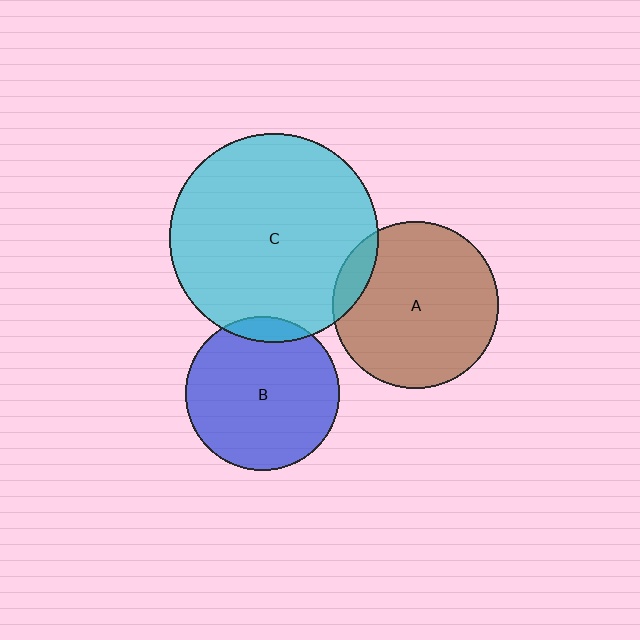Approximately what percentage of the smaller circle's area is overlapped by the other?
Approximately 10%.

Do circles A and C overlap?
Yes.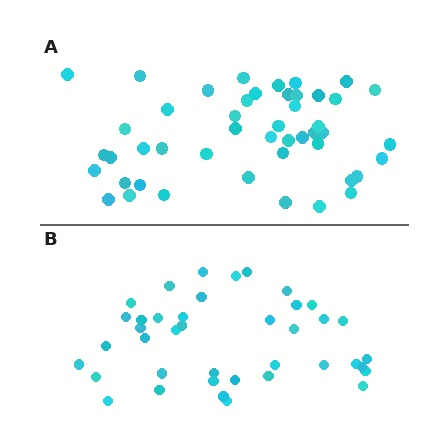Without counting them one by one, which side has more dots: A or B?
Region A (the top region) has more dots.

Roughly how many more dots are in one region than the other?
Region A has roughly 8 or so more dots than region B.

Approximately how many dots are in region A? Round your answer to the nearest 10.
About 50 dots. (The exact count is 47, which rounds to 50.)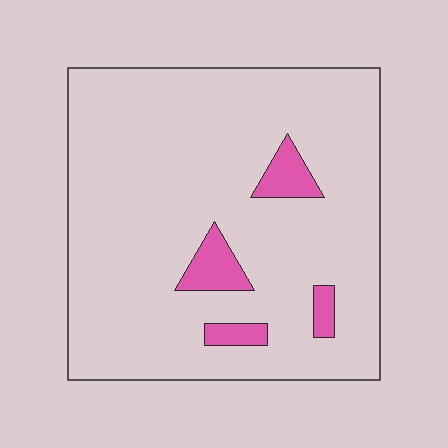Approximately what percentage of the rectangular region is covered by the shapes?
Approximately 10%.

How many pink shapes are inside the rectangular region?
4.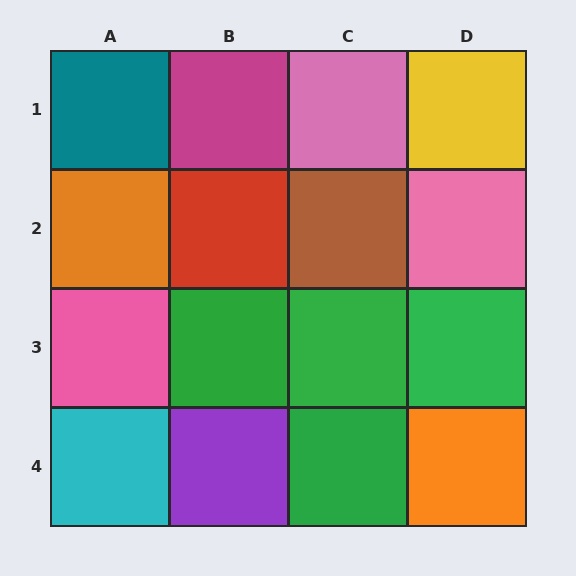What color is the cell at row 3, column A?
Pink.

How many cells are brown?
1 cell is brown.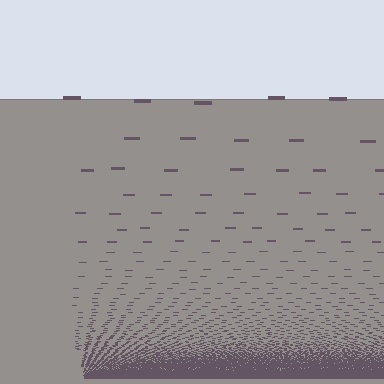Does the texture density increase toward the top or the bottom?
Density increases toward the bottom.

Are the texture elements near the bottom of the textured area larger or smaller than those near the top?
Smaller. The gradient is inverted — elements near the bottom are smaller and denser.